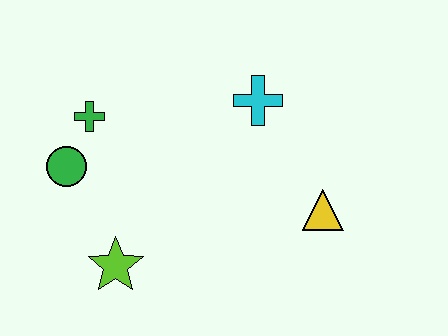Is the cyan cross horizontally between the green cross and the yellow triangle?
Yes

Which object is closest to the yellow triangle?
The cyan cross is closest to the yellow triangle.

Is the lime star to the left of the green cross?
No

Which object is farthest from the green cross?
The yellow triangle is farthest from the green cross.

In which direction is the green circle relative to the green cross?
The green circle is below the green cross.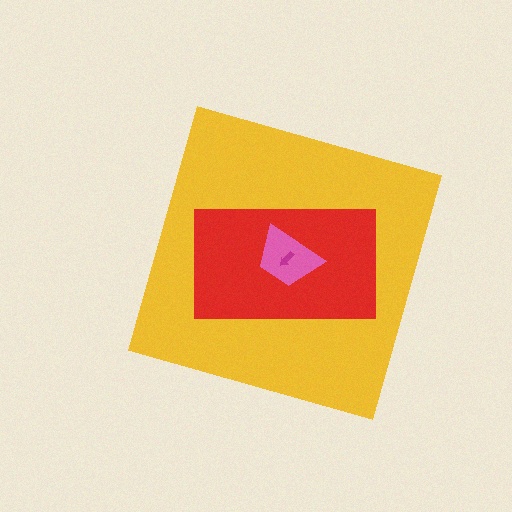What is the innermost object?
The magenta arrow.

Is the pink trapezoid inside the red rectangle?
Yes.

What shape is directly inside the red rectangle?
The pink trapezoid.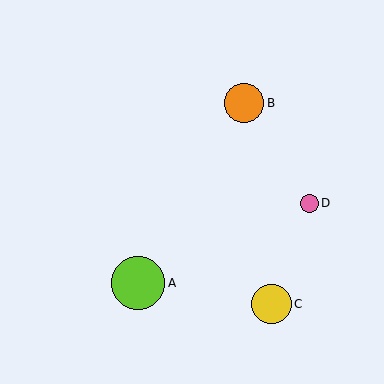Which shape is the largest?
The lime circle (labeled A) is the largest.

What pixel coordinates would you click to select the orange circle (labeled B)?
Click at (244, 103) to select the orange circle B.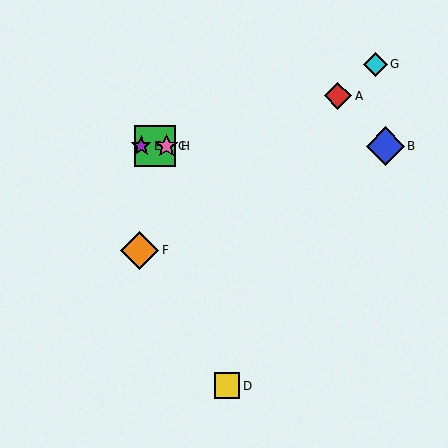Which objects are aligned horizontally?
Objects B, C, E, H are aligned horizontally.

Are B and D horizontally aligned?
No, B is at y≈146 and D is at y≈386.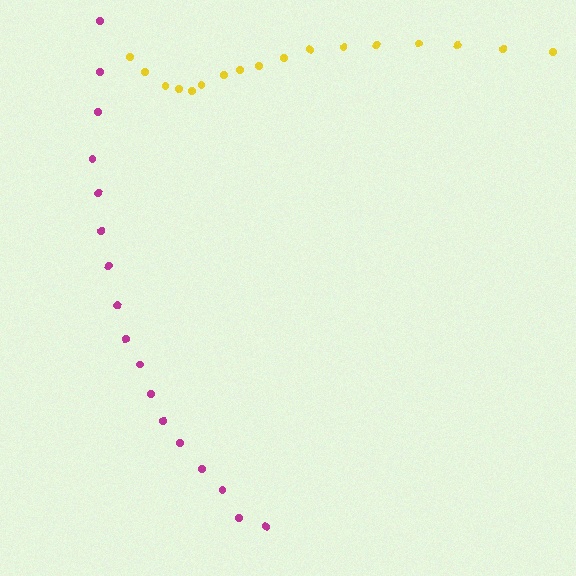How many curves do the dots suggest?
There are 2 distinct paths.